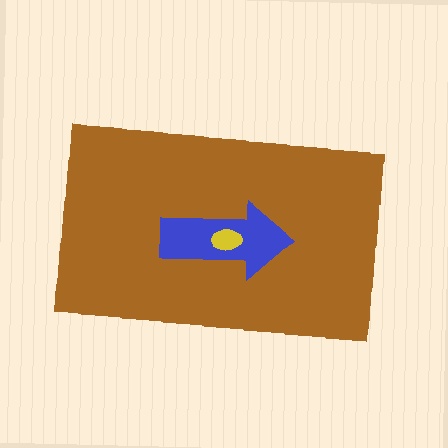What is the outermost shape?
The brown rectangle.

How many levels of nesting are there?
3.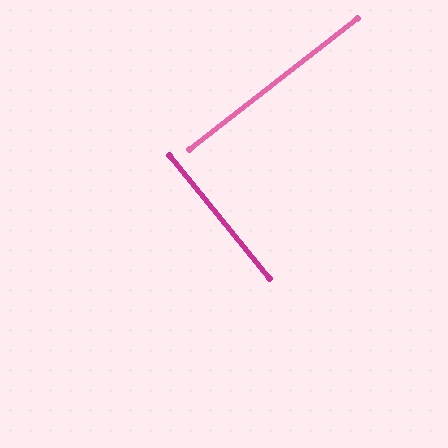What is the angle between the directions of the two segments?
Approximately 89 degrees.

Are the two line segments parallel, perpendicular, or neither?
Perpendicular — they meet at approximately 89°.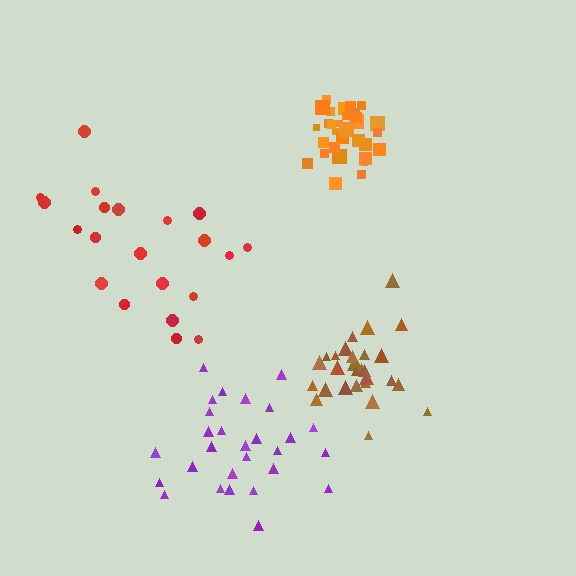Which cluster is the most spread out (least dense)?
Red.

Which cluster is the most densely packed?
Orange.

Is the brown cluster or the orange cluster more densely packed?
Orange.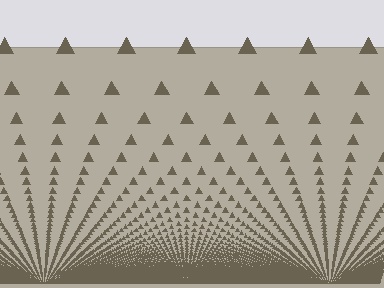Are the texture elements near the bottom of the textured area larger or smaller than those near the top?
Smaller. The gradient is inverted — elements near the bottom are smaller and denser.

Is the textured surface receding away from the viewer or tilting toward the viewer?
The surface appears to tilt toward the viewer. Texture elements get larger and sparser toward the top.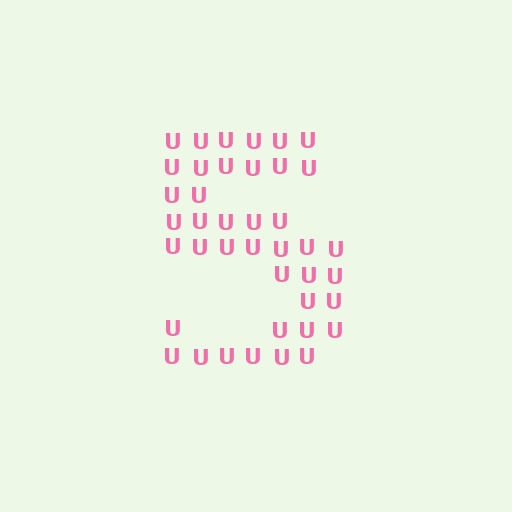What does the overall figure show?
The overall figure shows the digit 5.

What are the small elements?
The small elements are letter U's.